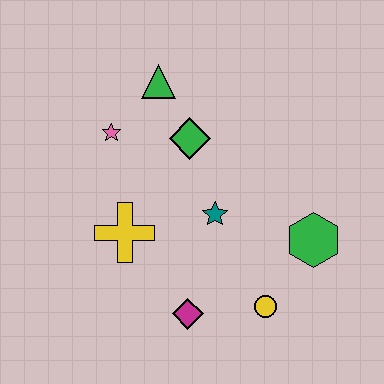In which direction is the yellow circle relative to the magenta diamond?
The yellow circle is to the right of the magenta diamond.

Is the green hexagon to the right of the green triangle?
Yes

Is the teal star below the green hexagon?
No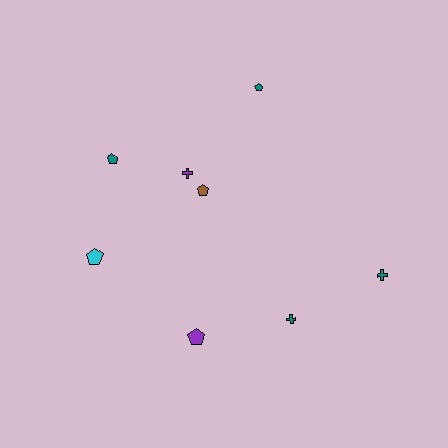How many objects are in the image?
There are 8 objects.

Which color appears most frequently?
Teal, with 4 objects.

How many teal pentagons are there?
There are 2 teal pentagons.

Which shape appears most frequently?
Pentagon, with 5 objects.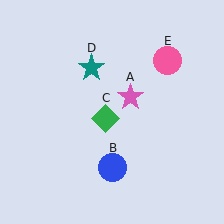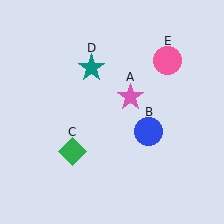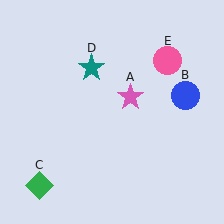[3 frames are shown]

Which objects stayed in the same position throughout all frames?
Pink star (object A) and teal star (object D) and pink circle (object E) remained stationary.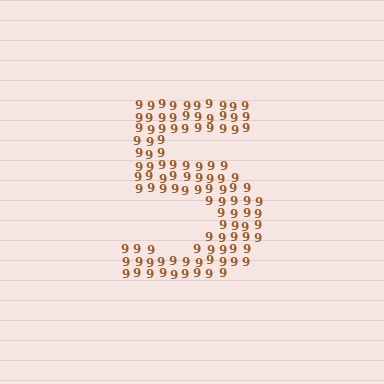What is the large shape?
The large shape is the digit 5.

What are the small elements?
The small elements are digit 9's.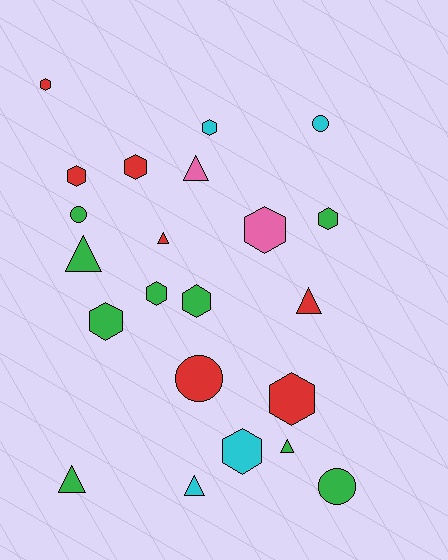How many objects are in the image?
There are 22 objects.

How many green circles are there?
There are 2 green circles.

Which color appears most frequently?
Green, with 9 objects.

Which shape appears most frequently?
Hexagon, with 11 objects.